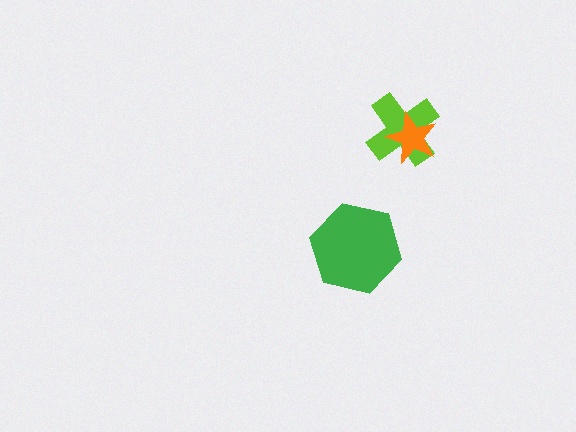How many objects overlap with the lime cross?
1 object overlaps with the lime cross.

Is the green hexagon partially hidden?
No, no other shape covers it.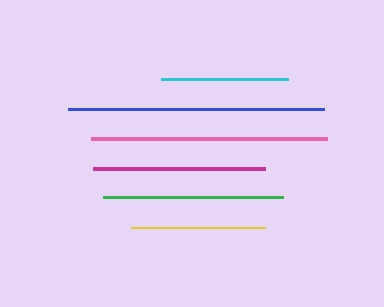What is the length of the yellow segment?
The yellow segment is approximately 134 pixels long.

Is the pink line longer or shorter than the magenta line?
The pink line is longer than the magenta line.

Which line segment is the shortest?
The cyan line is the shortest at approximately 128 pixels.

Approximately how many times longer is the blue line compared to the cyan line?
The blue line is approximately 2.0 times the length of the cyan line.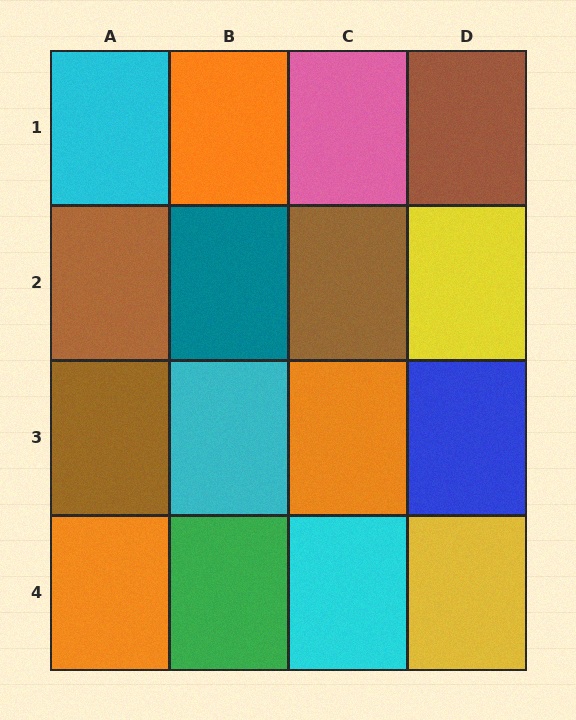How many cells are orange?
3 cells are orange.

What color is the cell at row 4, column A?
Orange.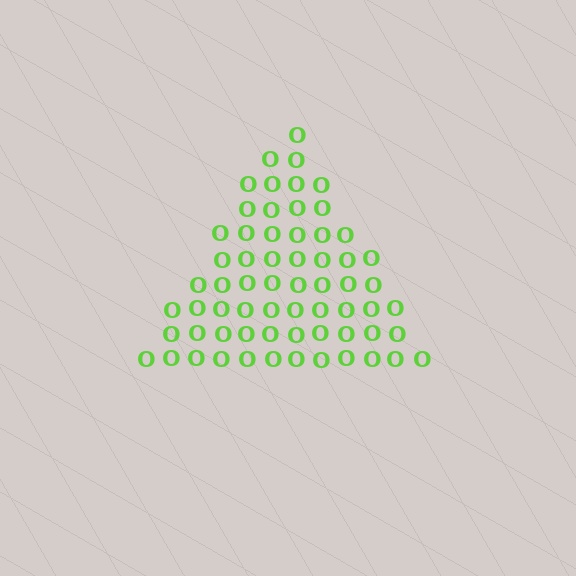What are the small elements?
The small elements are letter O's.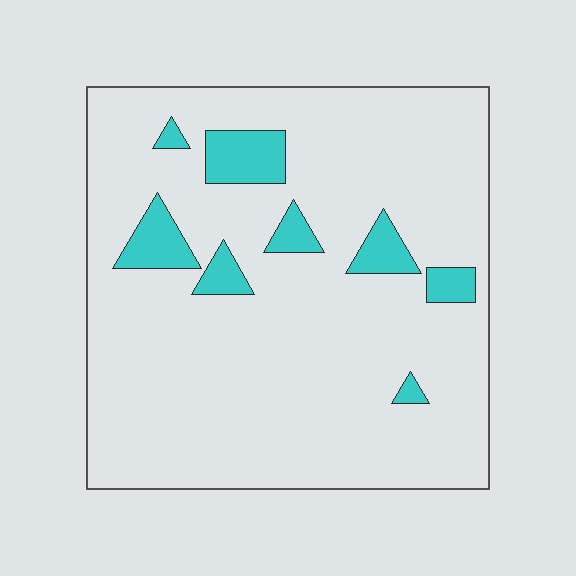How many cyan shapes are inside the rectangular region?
8.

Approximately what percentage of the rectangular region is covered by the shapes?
Approximately 10%.